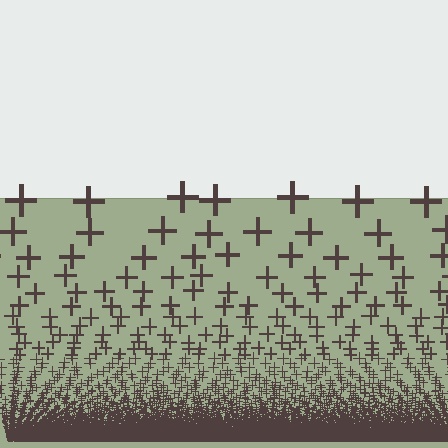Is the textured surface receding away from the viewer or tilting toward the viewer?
The surface appears to tilt toward the viewer. Texture elements get larger and sparser toward the top.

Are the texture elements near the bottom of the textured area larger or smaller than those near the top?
Smaller. The gradient is inverted — elements near the bottom are smaller and denser.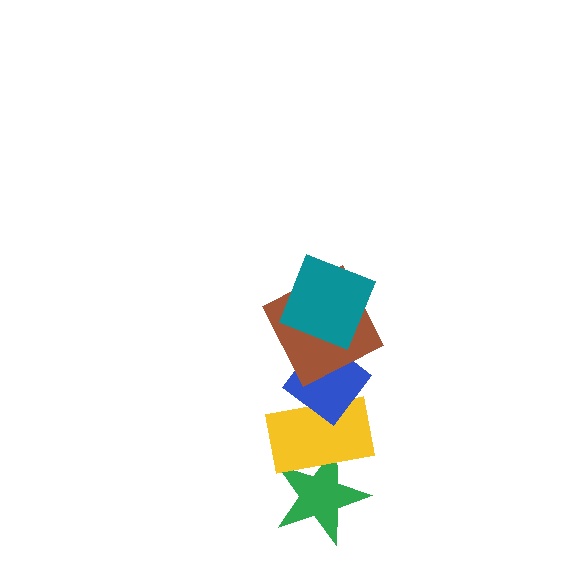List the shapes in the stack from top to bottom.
From top to bottom: the teal square, the brown square, the blue diamond, the yellow rectangle, the green star.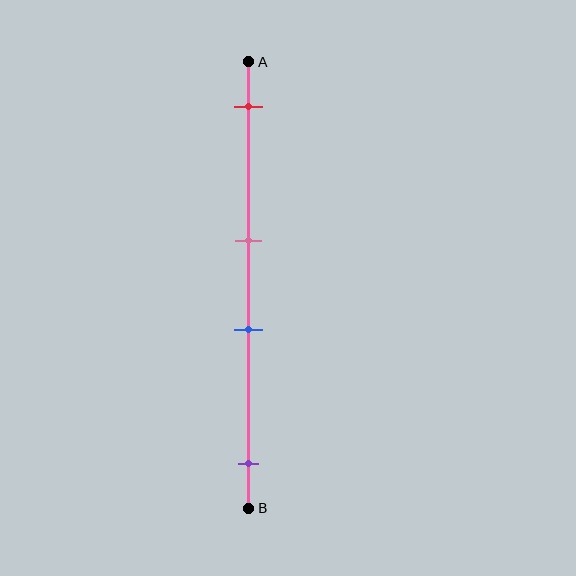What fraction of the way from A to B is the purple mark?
The purple mark is approximately 90% (0.9) of the way from A to B.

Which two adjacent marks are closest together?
The pink and blue marks are the closest adjacent pair.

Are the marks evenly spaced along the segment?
No, the marks are not evenly spaced.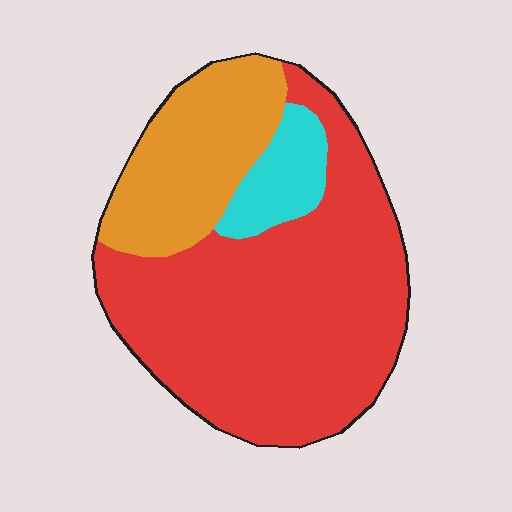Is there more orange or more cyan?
Orange.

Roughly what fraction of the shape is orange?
Orange takes up about one quarter (1/4) of the shape.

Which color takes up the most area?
Red, at roughly 65%.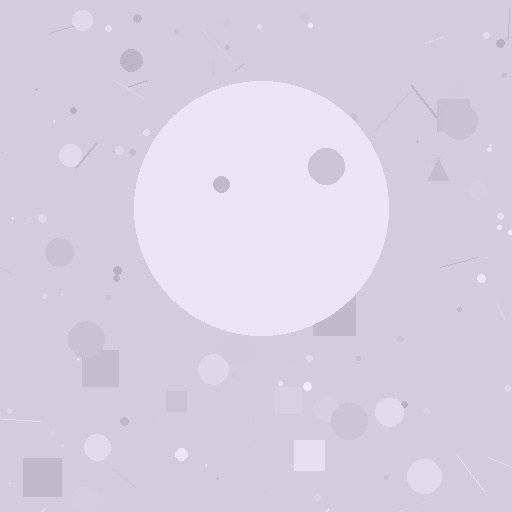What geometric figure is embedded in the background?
A circle is embedded in the background.